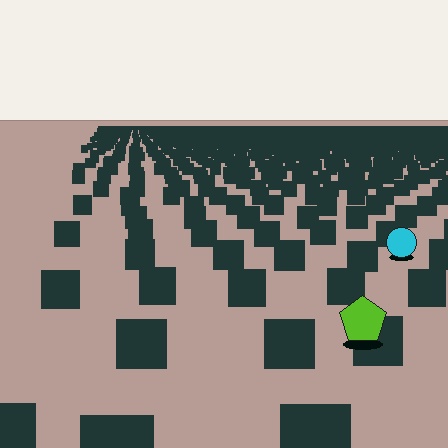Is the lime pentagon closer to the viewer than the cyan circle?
Yes. The lime pentagon is closer — you can tell from the texture gradient: the ground texture is coarser near it.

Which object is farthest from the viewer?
The cyan circle is farthest from the viewer. It appears smaller and the ground texture around it is denser.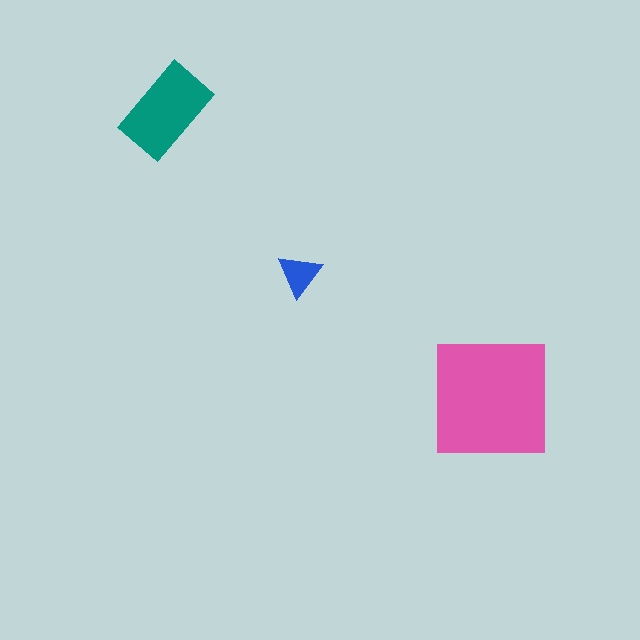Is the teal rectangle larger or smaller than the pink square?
Smaller.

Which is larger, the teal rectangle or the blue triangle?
The teal rectangle.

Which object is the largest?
The pink square.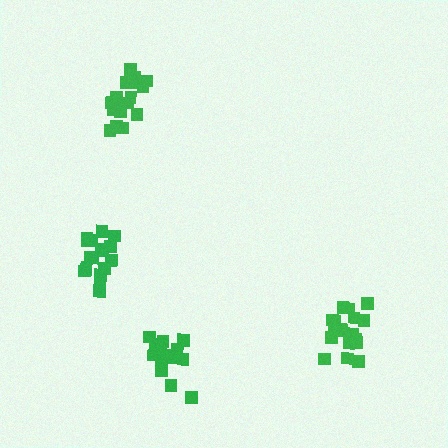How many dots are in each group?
Group 1: 18 dots, Group 2: 19 dots, Group 3: 16 dots, Group 4: 17 dots (70 total).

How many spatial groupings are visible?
There are 4 spatial groupings.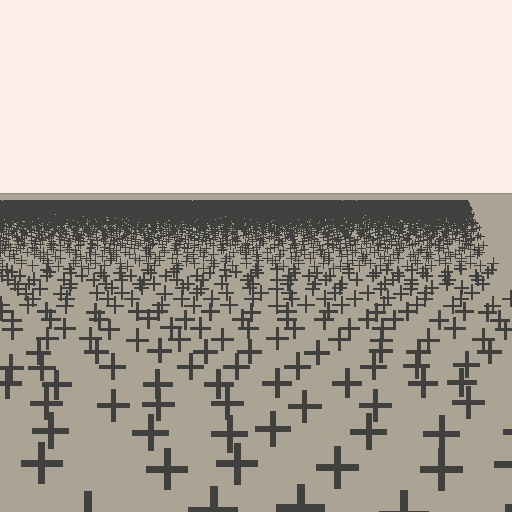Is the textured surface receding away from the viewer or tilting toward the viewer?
The surface is receding away from the viewer. Texture elements get smaller and denser toward the top.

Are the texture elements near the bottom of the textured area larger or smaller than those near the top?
Larger. Near the bottom, elements are closer to the viewer and appear at a bigger on-screen size.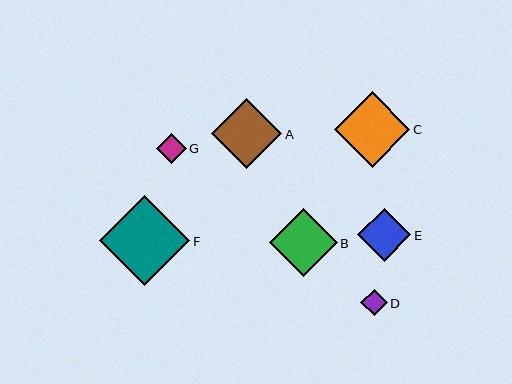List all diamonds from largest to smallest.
From largest to smallest: F, C, A, B, E, G, D.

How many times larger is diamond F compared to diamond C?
Diamond F is approximately 1.2 times the size of diamond C.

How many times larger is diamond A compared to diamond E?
Diamond A is approximately 1.3 times the size of diamond E.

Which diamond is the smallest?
Diamond D is the smallest with a size of approximately 26 pixels.